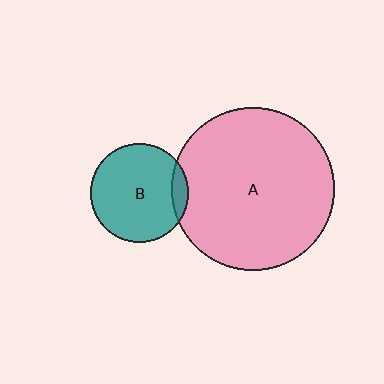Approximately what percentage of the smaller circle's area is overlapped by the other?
Approximately 10%.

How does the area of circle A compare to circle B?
Approximately 2.7 times.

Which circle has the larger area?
Circle A (pink).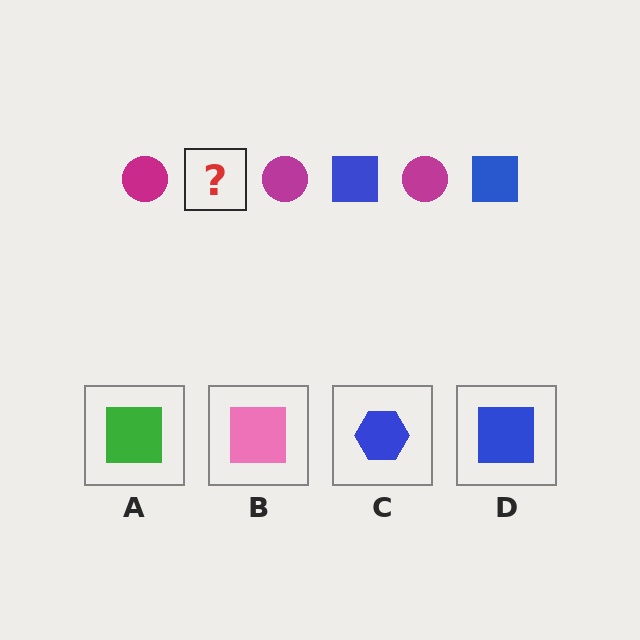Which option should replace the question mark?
Option D.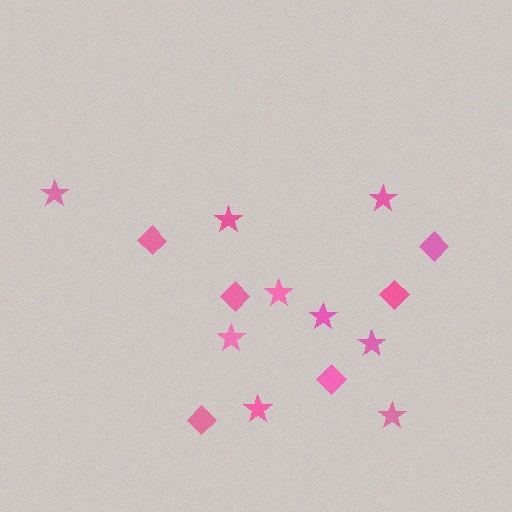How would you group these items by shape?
There are 2 groups: one group of stars (9) and one group of diamonds (6).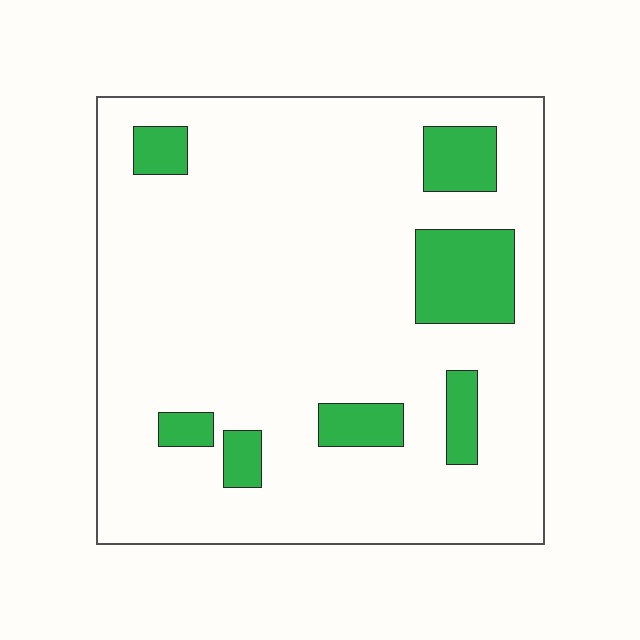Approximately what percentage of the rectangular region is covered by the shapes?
Approximately 15%.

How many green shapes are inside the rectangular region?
7.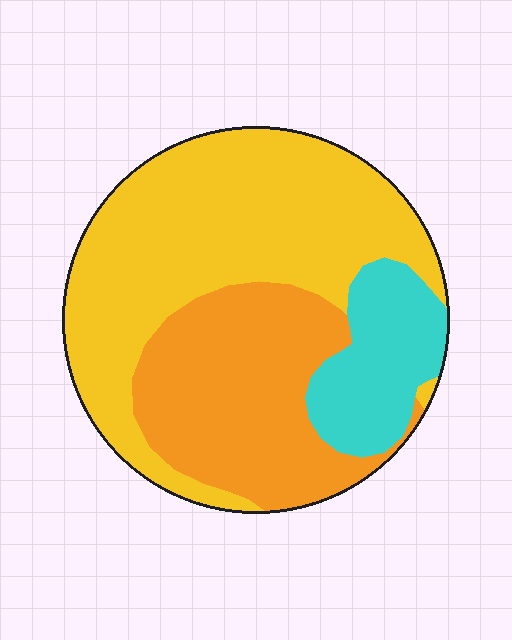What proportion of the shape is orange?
Orange takes up about one third (1/3) of the shape.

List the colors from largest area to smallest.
From largest to smallest: yellow, orange, cyan.